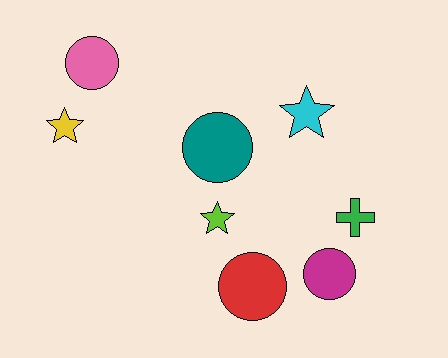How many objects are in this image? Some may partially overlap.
There are 8 objects.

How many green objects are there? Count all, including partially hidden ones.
There is 1 green object.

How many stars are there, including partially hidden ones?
There are 3 stars.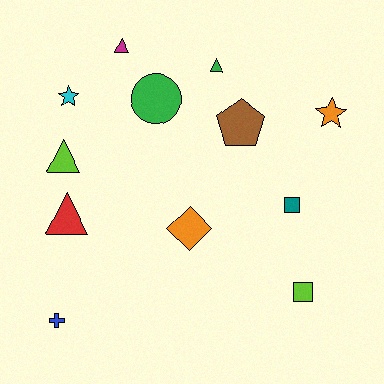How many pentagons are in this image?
There is 1 pentagon.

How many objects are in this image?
There are 12 objects.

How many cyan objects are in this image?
There is 1 cyan object.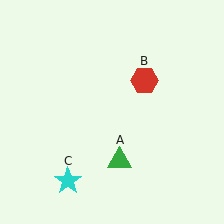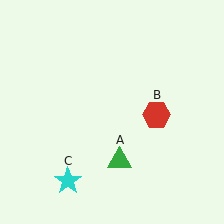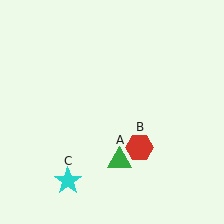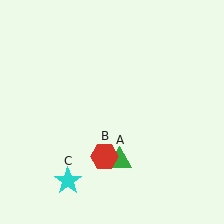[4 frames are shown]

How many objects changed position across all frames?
1 object changed position: red hexagon (object B).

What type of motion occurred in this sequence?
The red hexagon (object B) rotated clockwise around the center of the scene.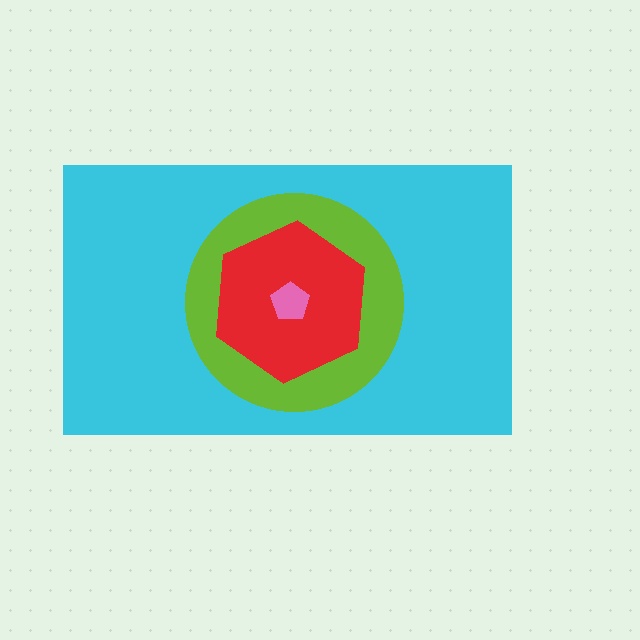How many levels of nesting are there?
4.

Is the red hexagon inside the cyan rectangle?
Yes.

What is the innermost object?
The pink pentagon.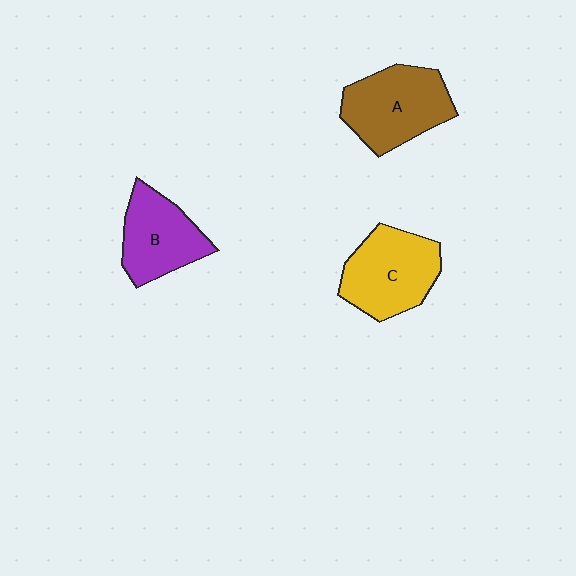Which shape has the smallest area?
Shape B (purple).